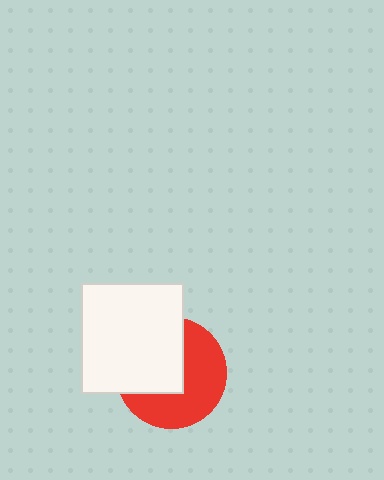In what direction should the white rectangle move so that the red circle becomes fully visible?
The white rectangle should move toward the upper-left. That is the shortest direction to clear the overlap and leave the red circle fully visible.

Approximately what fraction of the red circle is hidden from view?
Roughly 46% of the red circle is hidden behind the white rectangle.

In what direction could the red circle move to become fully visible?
The red circle could move toward the lower-right. That would shift it out from behind the white rectangle entirely.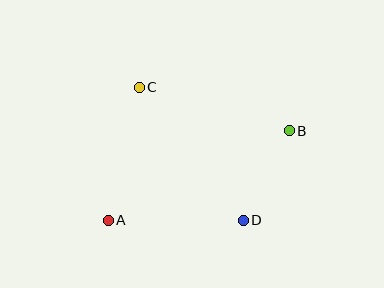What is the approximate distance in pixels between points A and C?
The distance between A and C is approximately 137 pixels.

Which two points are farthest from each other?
Points A and B are farthest from each other.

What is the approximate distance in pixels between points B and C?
The distance between B and C is approximately 156 pixels.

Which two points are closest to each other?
Points B and D are closest to each other.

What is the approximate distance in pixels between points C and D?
The distance between C and D is approximately 169 pixels.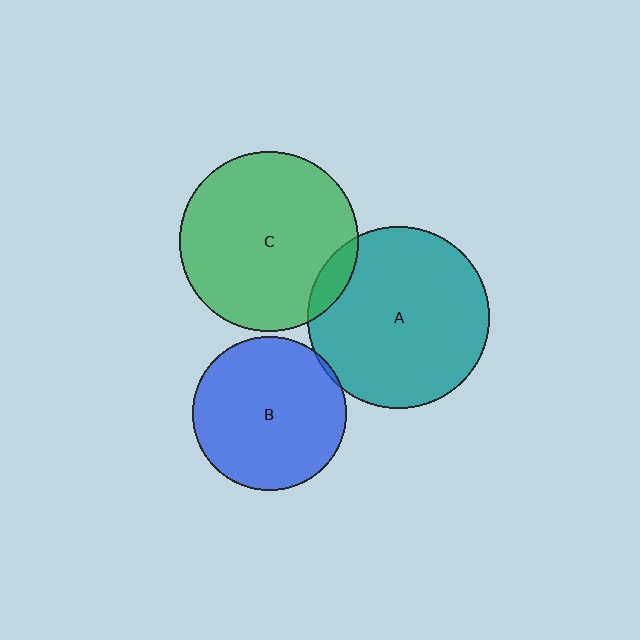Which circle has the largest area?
Circle A (teal).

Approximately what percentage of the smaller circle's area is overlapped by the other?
Approximately 10%.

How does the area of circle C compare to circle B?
Approximately 1.4 times.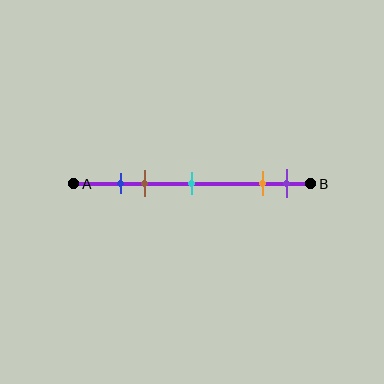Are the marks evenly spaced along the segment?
No, the marks are not evenly spaced.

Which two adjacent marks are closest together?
The blue and brown marks are the closest adjacent pair.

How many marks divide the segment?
There are 5 marks dividing the segment.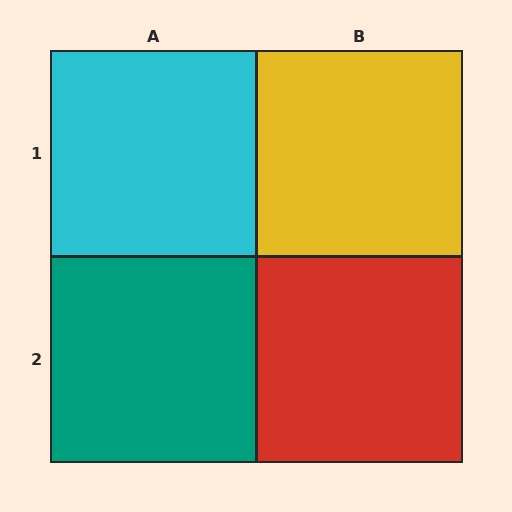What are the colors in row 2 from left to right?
Teal, red.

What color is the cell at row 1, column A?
Cyan.